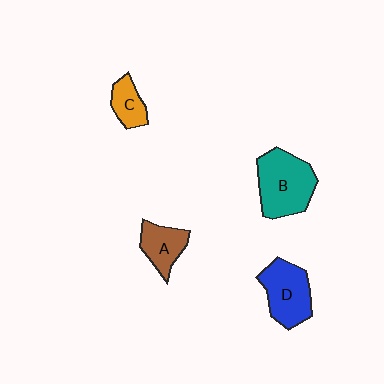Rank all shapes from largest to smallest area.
From largest to smallest: B (teal), D (blue), A (brown), C (orange).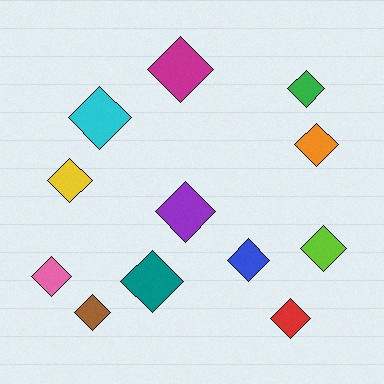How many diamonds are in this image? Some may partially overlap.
There are 12 diamonds.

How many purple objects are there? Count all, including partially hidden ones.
There is 1 purple object.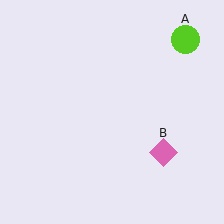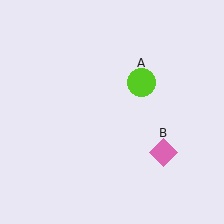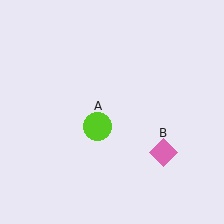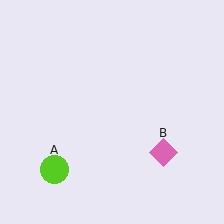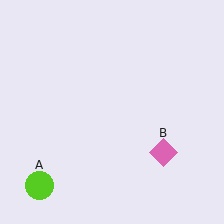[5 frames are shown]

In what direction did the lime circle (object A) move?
The lime circle (object A) moved down and to the left.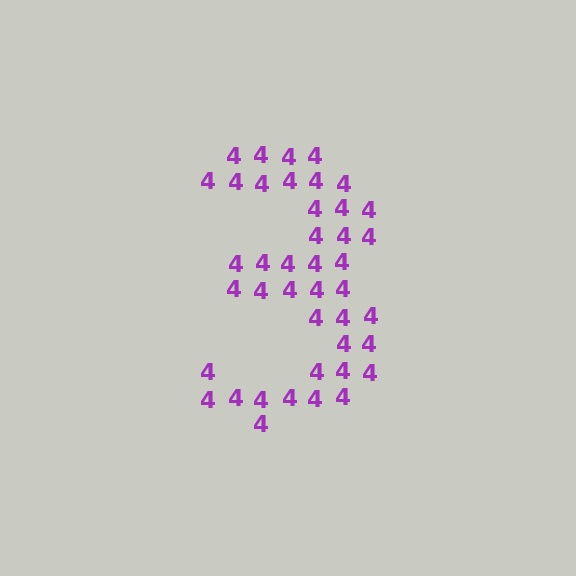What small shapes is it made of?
It is made of small digit 4's.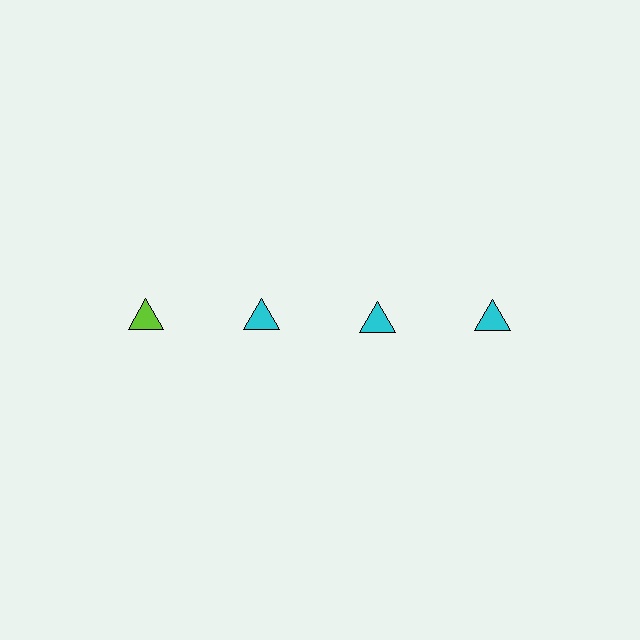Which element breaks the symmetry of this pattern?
The lime triangle in the top row, leftmost column breaks the symmetry. All other shapes are cyan triangles.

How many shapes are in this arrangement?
There are 4 shapes arranged in a grid pattern.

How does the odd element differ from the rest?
It has a different color: lime instead of cyan.